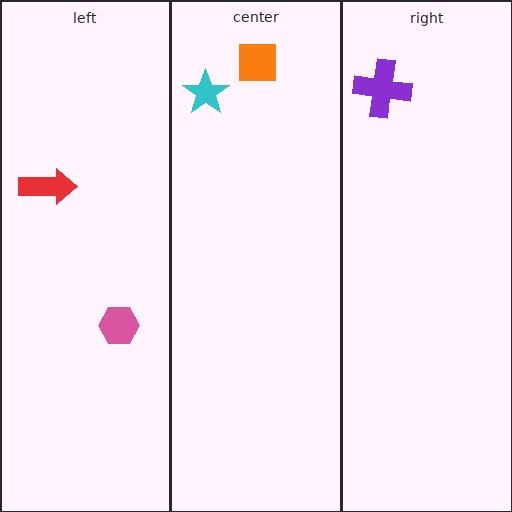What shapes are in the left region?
The red arrow, the pink hexagon.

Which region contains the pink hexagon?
The left region.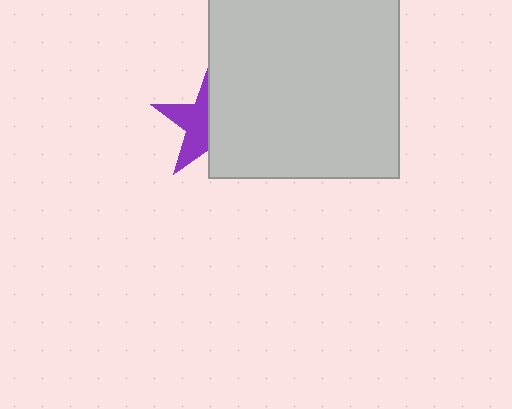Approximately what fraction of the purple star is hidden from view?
Roughly 55% of the purple star is hidden behind the light gray rectangle.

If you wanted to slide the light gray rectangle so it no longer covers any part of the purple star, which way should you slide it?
Slide it right — that is the most direct way to separate the two shapes.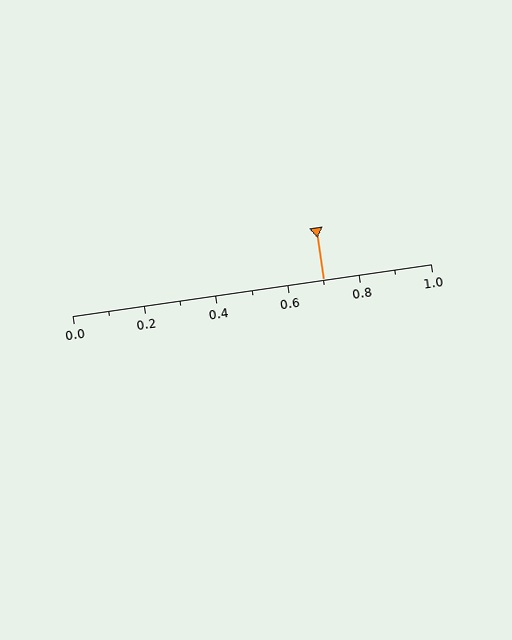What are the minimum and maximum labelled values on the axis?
The axis runs from 0.0 to 1.0.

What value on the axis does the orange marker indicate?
The marker indicates approximately 0.7.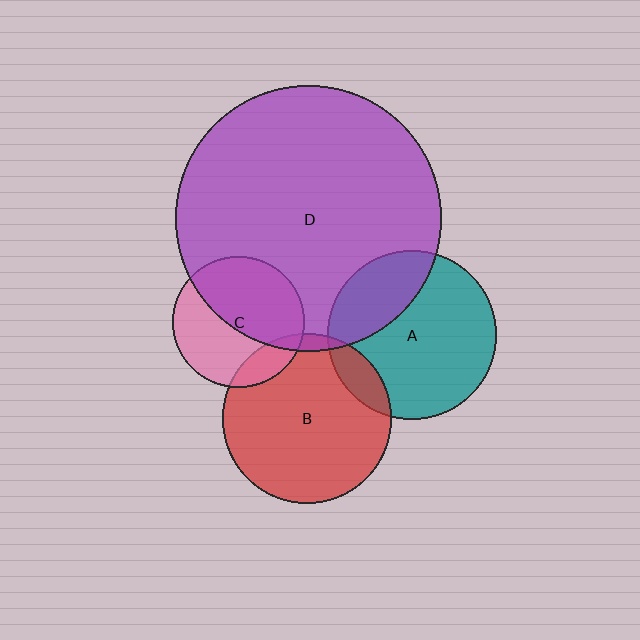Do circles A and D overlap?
Yes.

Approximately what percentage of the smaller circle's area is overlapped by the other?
Approximately 30%.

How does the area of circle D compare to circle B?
Approximately 2.5 times.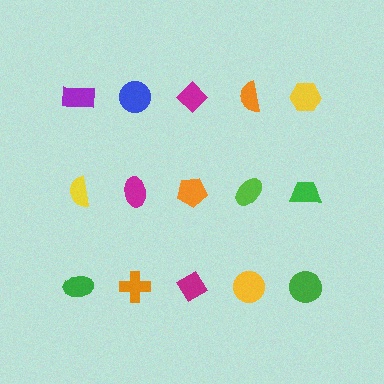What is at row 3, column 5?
A green circle.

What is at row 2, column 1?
A yellow semicircle.